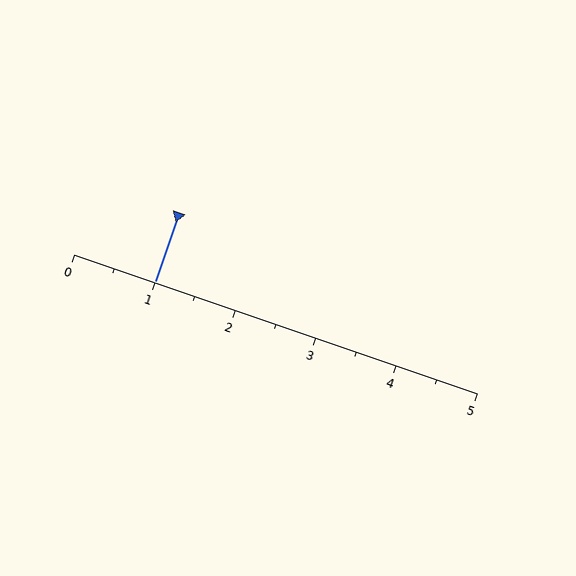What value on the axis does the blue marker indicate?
The marker indicates approximately 1.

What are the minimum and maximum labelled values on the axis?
The axis runs from 0 to 5.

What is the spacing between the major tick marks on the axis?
The major ticks are spaced 1 apart.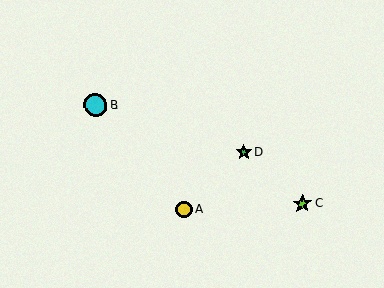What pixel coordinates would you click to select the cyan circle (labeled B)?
Click at (95, 106) to select the cyan circle B.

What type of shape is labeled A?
Shape A is a yellow circle.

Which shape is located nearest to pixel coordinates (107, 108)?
The cyan circle (labeled B) at (95, 106) is nearest to that location.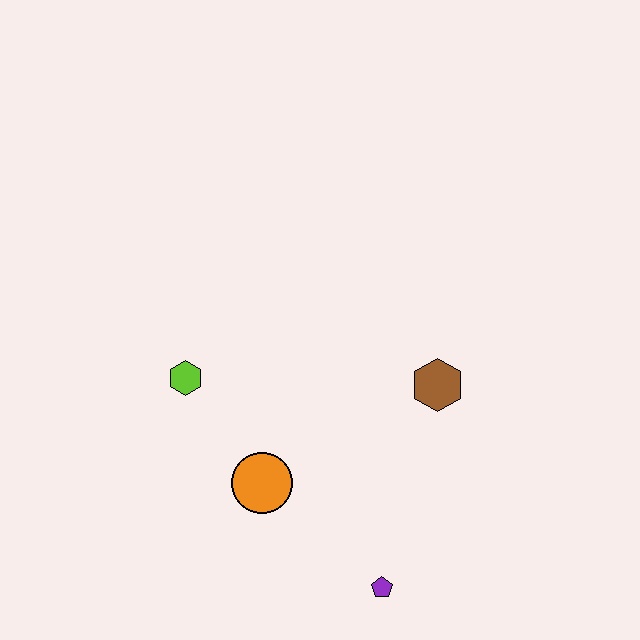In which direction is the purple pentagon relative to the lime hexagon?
The purple pentagon is below the lime hexagon.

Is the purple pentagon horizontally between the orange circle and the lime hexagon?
No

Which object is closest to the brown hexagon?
The orange circle is closest to the brown hexagon.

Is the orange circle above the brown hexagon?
No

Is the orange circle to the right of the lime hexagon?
Yes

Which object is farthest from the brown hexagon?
The lime hexagon is farthest from the brown hexagon.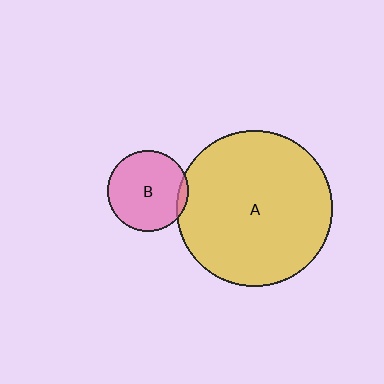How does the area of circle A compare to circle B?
Approximately 3.7 times.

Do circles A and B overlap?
Yes.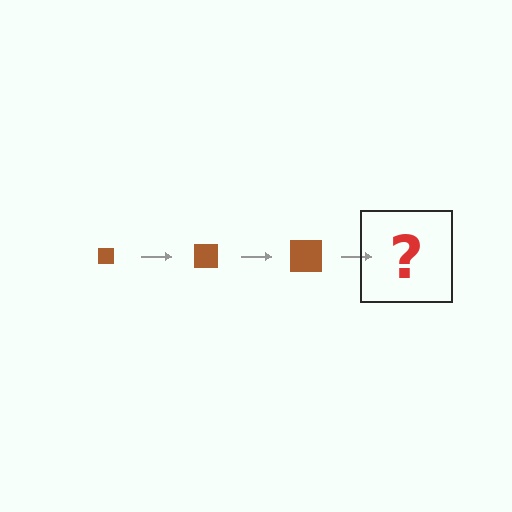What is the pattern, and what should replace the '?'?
The pattern is that the square gets progressively larger each step. The '?' should be a brown square, larger than the previous one.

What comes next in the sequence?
The next element should be a brown square, larger than the previous one.